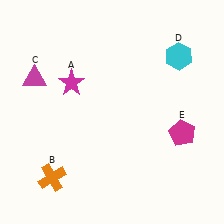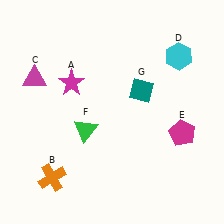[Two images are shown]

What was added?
A green triangle (F), a teal diamond (G) were added in Image 2.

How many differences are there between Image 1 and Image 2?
There are 2 differences between the two images.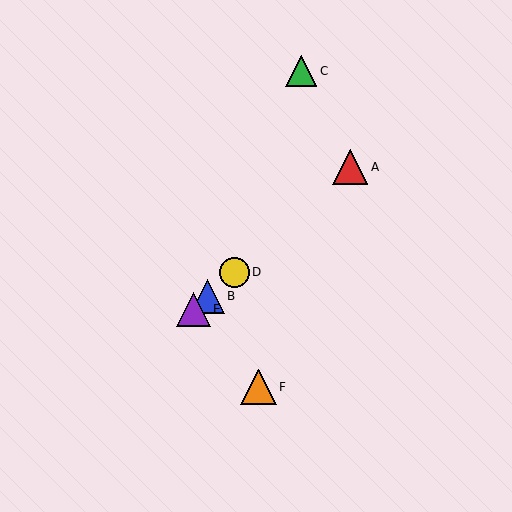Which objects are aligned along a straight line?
Objects A, B, D, E are aligned along a straight line.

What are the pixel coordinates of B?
Object B is at (207, 296).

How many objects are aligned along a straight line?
4 objects (A, B, D, E) are aligned along a straight line.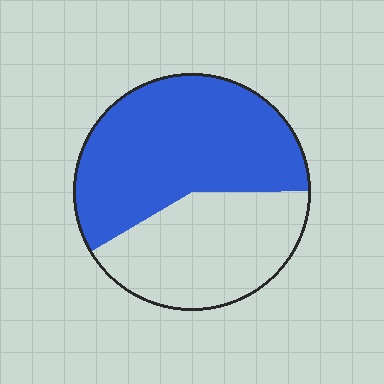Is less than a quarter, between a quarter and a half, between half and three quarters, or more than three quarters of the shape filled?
Between half and three quarters.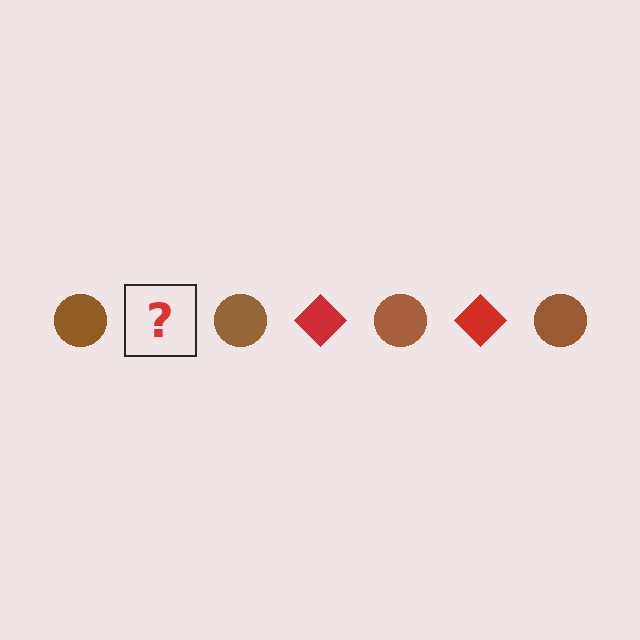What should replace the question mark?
The question mark should be replaced with a red diamond.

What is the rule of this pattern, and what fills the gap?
The rule is that the pattern alternates between brown circle and red diamond. The gap should be filled with a red diamond.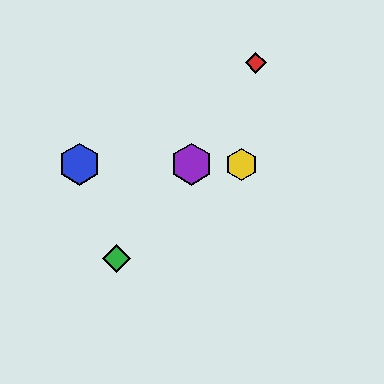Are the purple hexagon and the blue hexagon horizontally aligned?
Yes, both are at y≈164.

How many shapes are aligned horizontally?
3 shapes (the blue hexagon, the yellow hexagon, the purple hexagon) are aligned horizontally.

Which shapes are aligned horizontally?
The blue hexagon, the yellow hexagon, the purple hexagon are aligned horizontally.